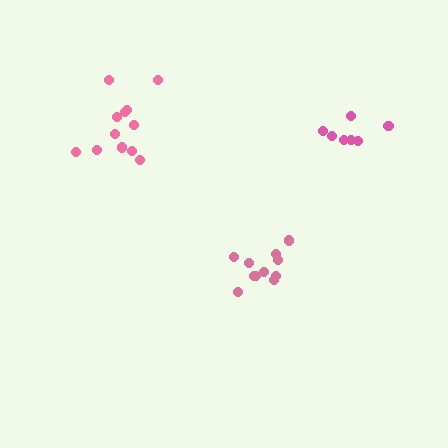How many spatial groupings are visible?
There are 3 spatial groupings.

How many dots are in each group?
Group 1: 12 dots, Group 2: 11 dots, Group 3: 7 dots (30 total).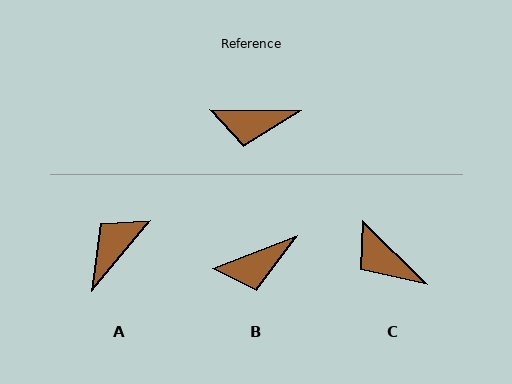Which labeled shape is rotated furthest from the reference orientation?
A, about 129 degrees away.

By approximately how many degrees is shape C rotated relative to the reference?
Approximately 44 degrees clockwise.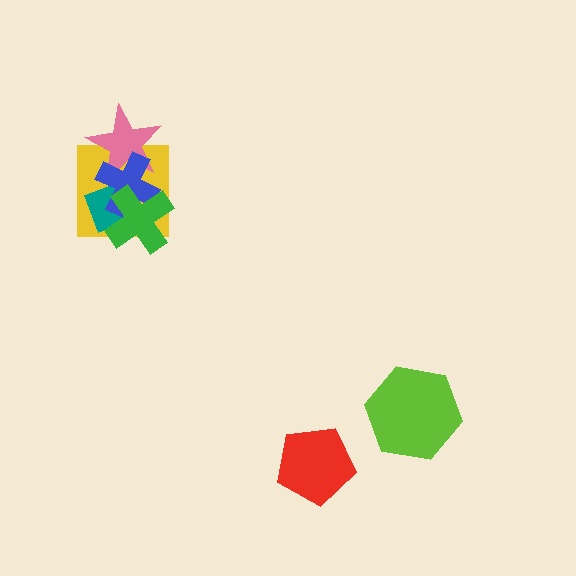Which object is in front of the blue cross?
The green cross is in front of the blue cross.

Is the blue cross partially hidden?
Yes, it is partially covered by another shape.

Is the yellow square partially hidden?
Yes, it is partially covered by another shape.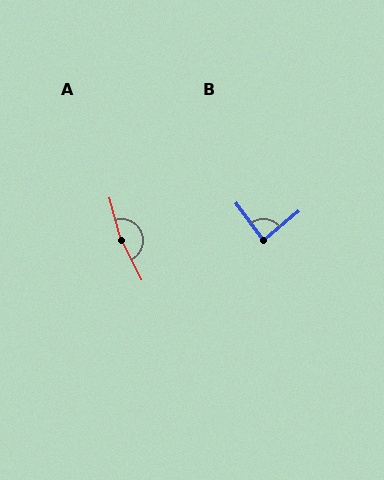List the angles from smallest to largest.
B (87°), A (169°).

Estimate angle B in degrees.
Approximately 87 degrees.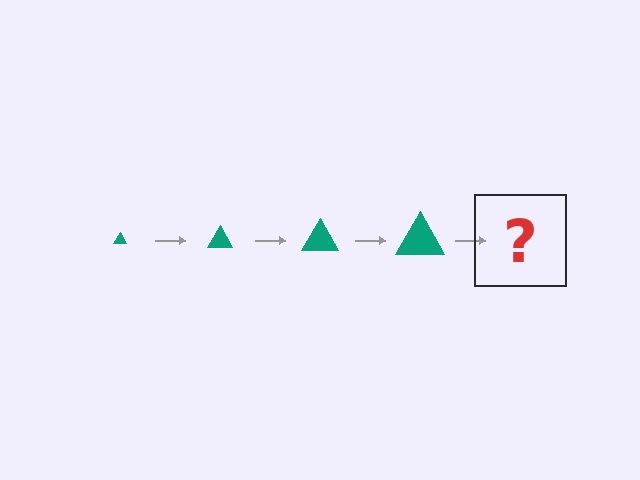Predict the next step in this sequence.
The next step is a teal triangle, larger than the previous one.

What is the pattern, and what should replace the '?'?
The pattern is that the triangle gets progressively larger each step. The '?' should be a teal triangle, larger than the previous one.